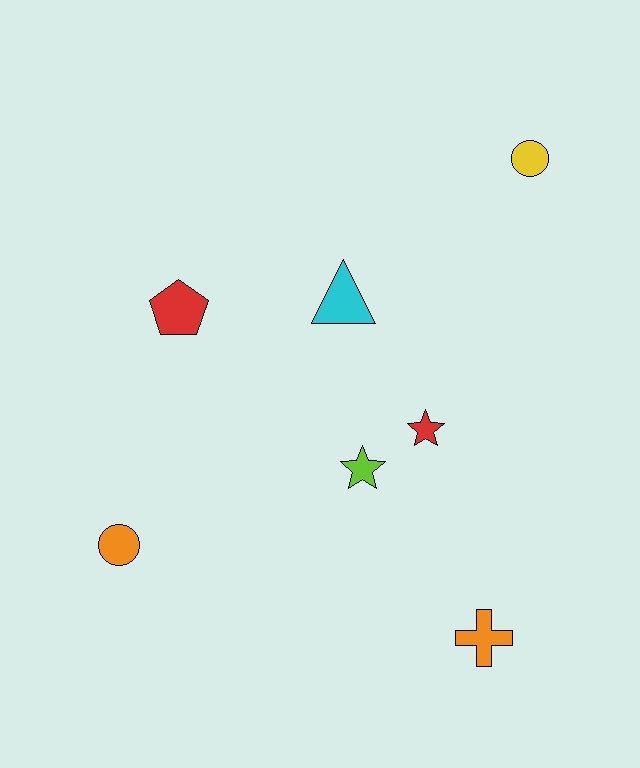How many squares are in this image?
There are no squares.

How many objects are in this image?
There are 7 objects.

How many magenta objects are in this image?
There are no magenta objects.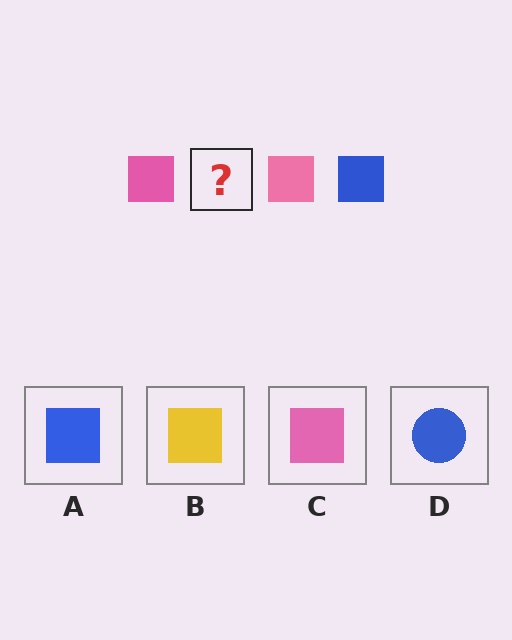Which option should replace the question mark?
Option A.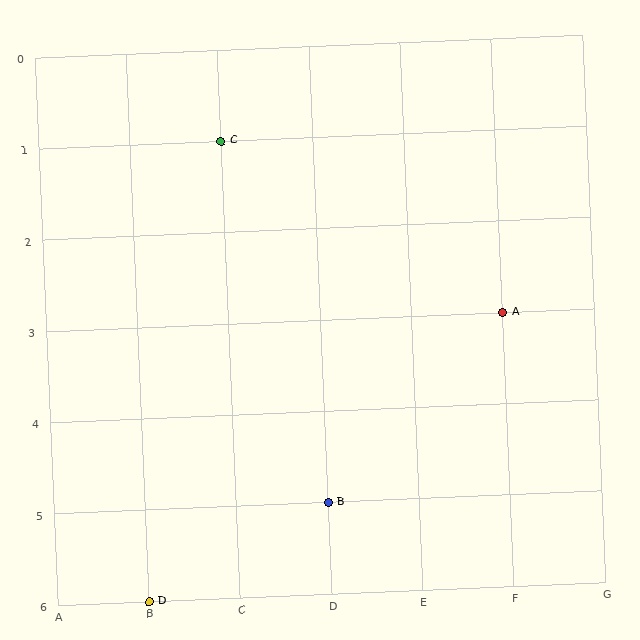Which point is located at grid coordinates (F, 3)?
Point A is at (F, 3).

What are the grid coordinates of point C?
Point C is at grid coordinates (C, 1).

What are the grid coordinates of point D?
Point D is at grid coordinates (B, 6).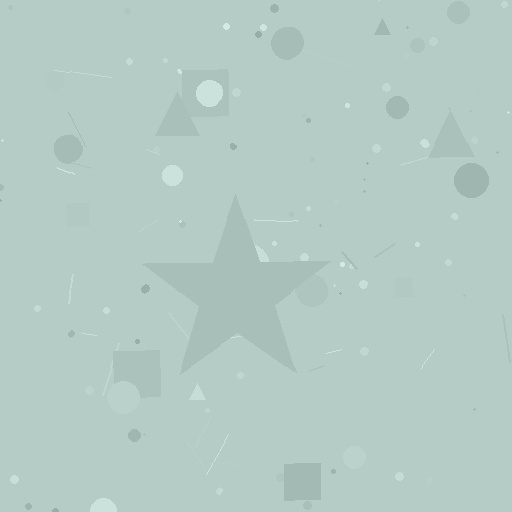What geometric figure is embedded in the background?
A star is embedded in the background.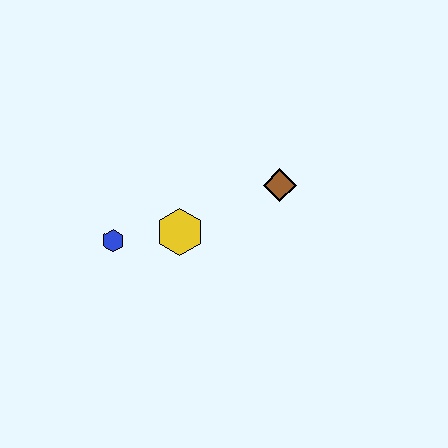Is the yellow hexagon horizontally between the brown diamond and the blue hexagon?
Yes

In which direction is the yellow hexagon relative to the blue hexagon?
The yellow hexagon is to the right of the blue hexagon.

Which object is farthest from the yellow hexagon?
The brown diamond is farthest from the yellow hexagon.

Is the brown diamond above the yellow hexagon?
Yes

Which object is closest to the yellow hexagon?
The blue hexagon is closest to the yellow hexagon.